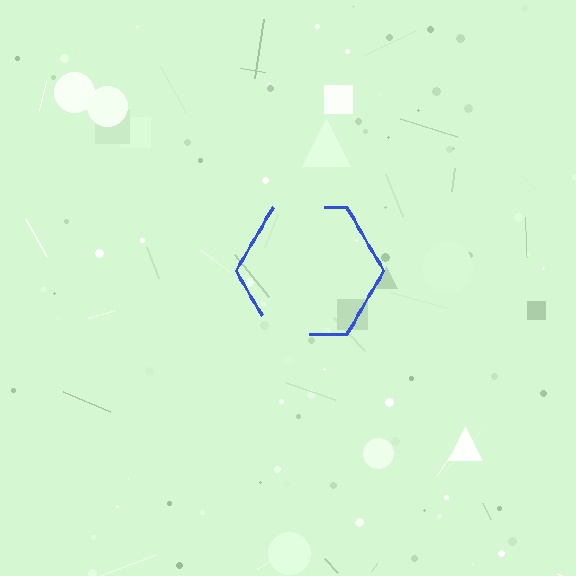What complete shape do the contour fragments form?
The contour fragments form a hexagon.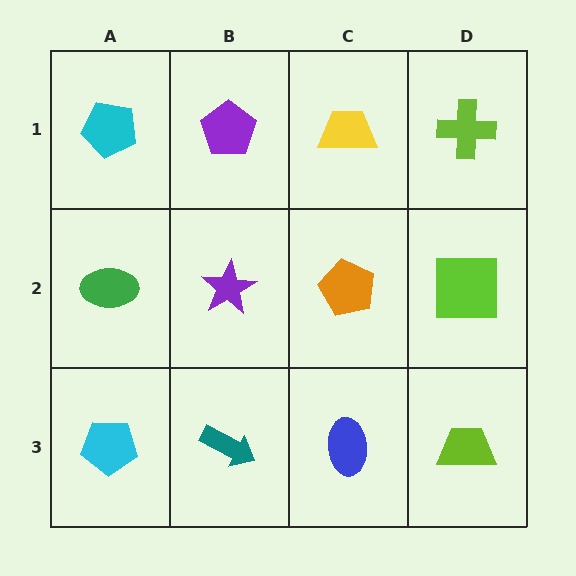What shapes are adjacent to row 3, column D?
A lime square (row 2, column D), a blue ellipse (row 3, column C).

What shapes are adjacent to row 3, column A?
A green ellipse (row 2, column A), a teal arrow (row 3, column B).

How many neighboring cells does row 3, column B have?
3.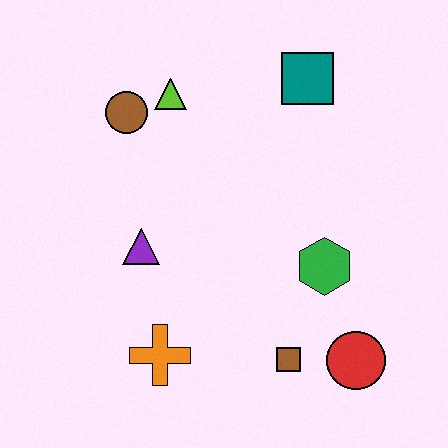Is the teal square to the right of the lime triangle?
Yes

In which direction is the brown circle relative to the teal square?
The brown circle is to the left of the teal square.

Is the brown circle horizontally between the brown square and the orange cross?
No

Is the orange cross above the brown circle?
No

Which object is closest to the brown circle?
The lime triangle is closest to the brown circle.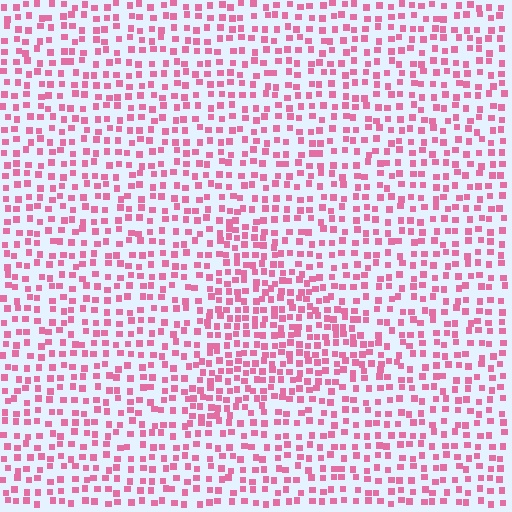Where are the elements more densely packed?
The elements are more densely packed inside the triangle boundary.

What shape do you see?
I see a triangle.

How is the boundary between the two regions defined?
The boundary is defined by a change in element density (approximately 1.6x ratio). All elements are the same color, size, and shape.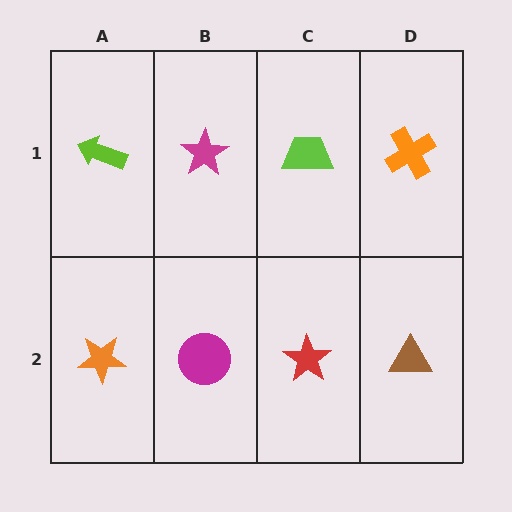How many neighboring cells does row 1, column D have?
2.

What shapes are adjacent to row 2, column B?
A magenta star (row 1, column B), an orange star (row 2, column A), a red star (row 2, column C).